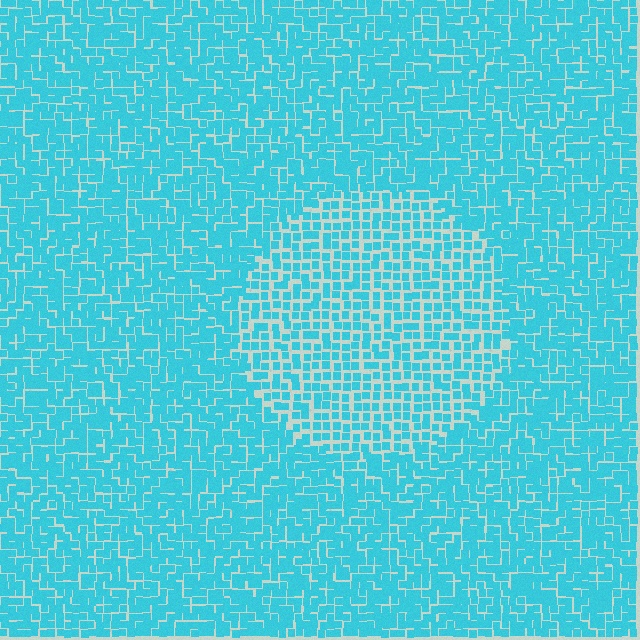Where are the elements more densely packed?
The elements are more densely packed outside the circle boundary.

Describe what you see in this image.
The image contains small cyan elements arranged at two different densities. A circle-shaped region is visible where the elements are less densely packed than the surrounding area.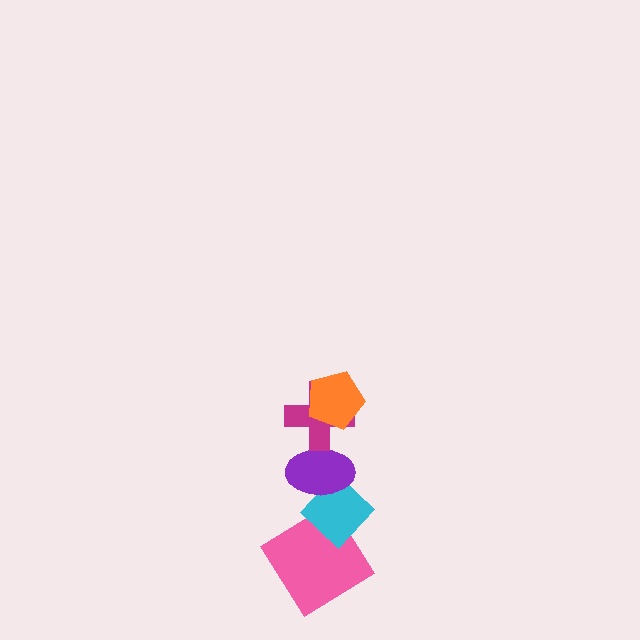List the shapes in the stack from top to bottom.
From top to bottom: the orange pentagon, the magenta cross, the purple ellipse, the cyan diamond, the pink diamond.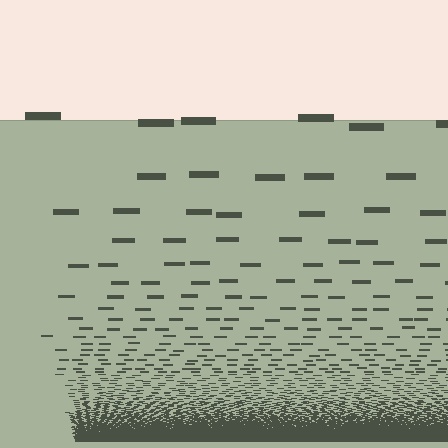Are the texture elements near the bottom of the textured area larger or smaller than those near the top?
Smaller. The gradient is inverted — elements near the bottom are smaller and denser.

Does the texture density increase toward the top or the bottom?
Density increases toward the bottom.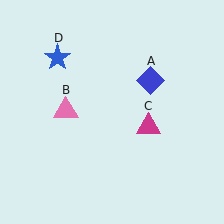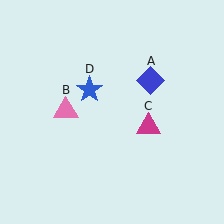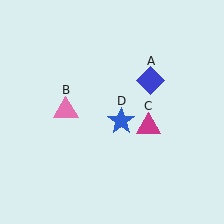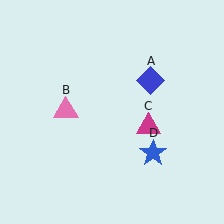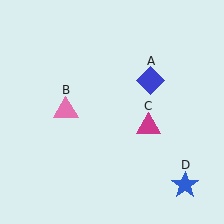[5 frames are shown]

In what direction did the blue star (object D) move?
The blue star (object D) moved down and to the right.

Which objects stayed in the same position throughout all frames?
Blue diamond (object A) and pink triangle (object B) and magenta triangle (object C) remained stationary.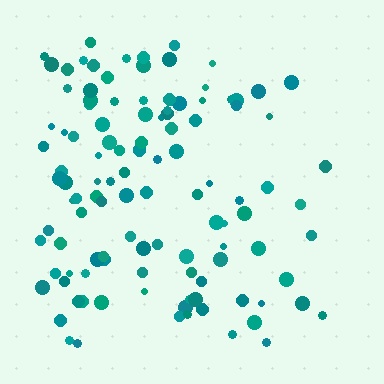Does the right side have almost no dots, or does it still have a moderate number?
Still a moderate number, just noticeably fewer than the left.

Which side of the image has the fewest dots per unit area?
The right.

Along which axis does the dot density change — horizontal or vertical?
Horizontal.